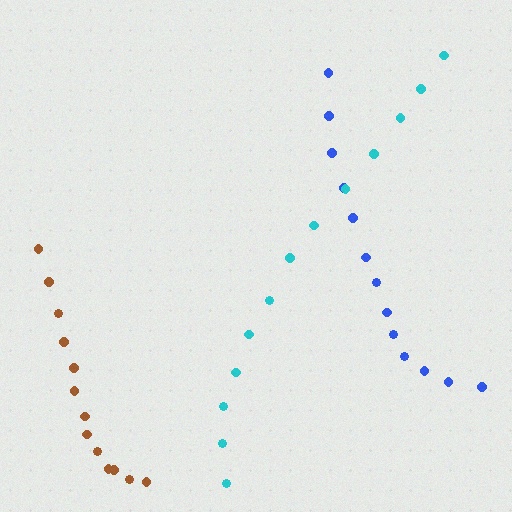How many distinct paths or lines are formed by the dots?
There are 3 distinct paths.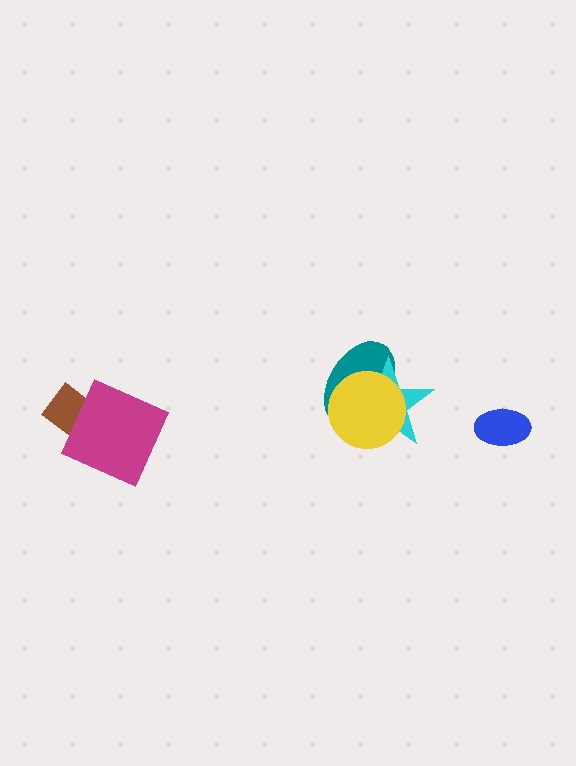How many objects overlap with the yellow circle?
2 objects overlap with the yellow circle.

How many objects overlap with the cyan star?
2 objects overlap with the cyan star.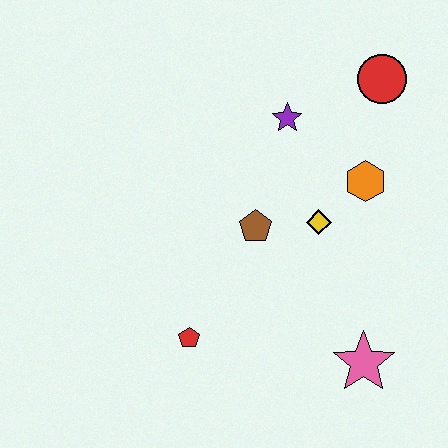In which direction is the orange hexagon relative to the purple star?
The orange hexagon is to the right of the purple star.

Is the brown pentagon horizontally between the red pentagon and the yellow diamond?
Yes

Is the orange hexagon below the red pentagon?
No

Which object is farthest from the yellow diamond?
The red pentagon is farthest from the yellow diamond.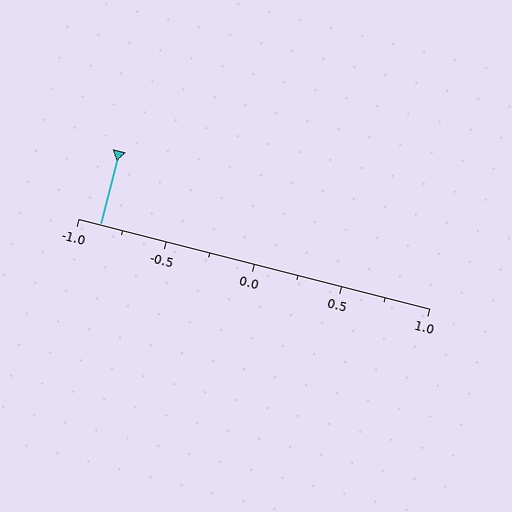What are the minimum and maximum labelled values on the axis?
The axis runs from -1.0 to 1.0.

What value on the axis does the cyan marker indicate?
The marker indicates approximately -0.88.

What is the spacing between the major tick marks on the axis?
The major ticks are spaced 0.5 apart.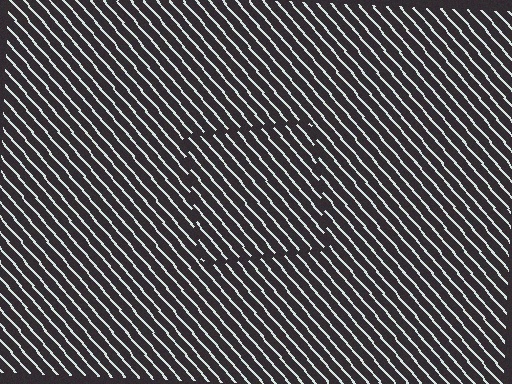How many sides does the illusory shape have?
4 sides — the line-ends trace a square.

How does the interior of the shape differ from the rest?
The interior of the shape contains the same grating, shifted by half a period — the contour is defined by the phase discontinuity where line-ends from the inner and outer gratings abut.